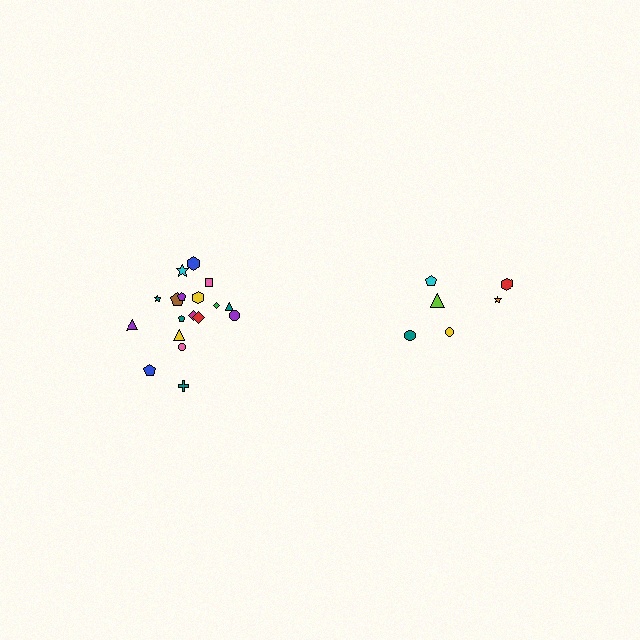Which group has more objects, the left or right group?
The left group.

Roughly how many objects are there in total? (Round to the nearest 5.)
Roughly 25 objects in total.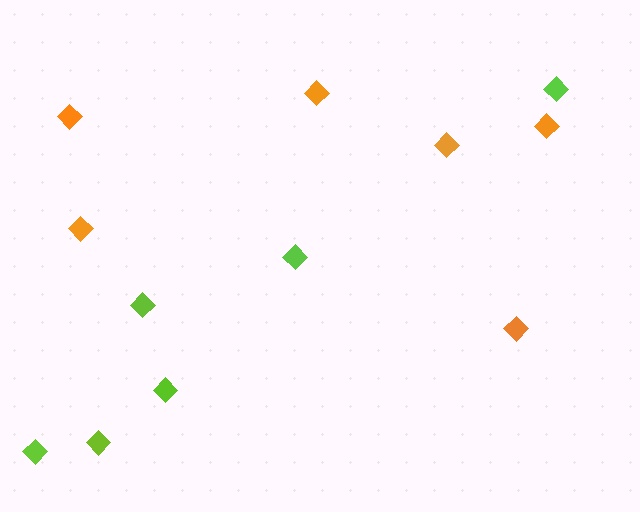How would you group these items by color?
There are 2 groups: one group of orange diamonds (6) and one group of lime diamonds (6).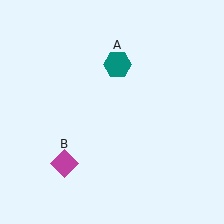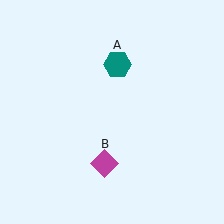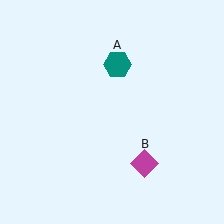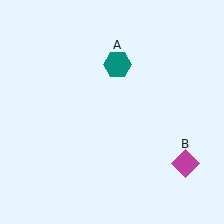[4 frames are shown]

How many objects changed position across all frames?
1 object changed position: magenta diamond (object B).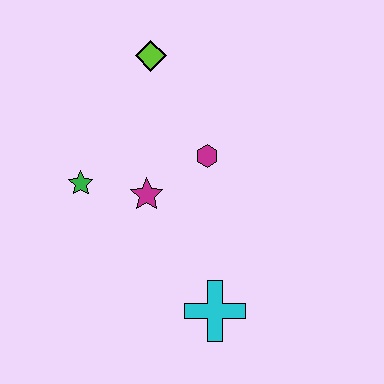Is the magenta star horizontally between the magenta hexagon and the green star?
Yes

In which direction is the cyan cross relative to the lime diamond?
The cyan cross is below the lime diamond.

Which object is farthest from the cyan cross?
The lime diamond is farthest from the cyan cross.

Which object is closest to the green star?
The magenta star is closest to the green star.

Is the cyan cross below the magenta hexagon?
Yes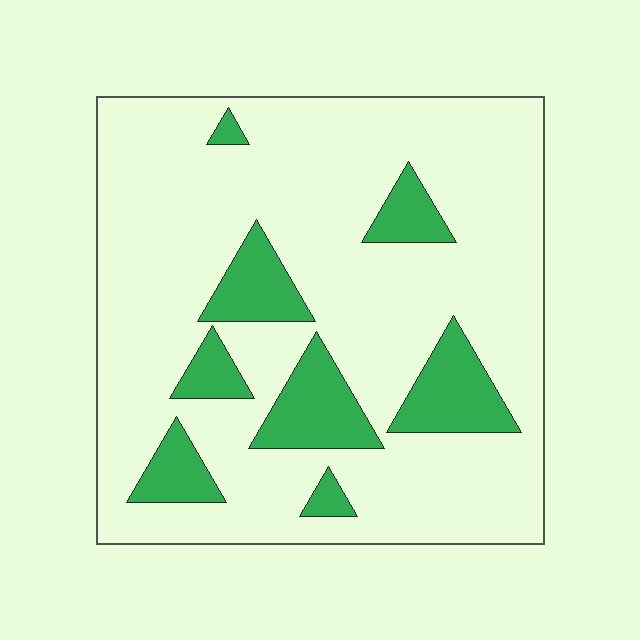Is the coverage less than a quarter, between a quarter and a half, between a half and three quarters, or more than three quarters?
Less than a quarter.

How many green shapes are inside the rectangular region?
8.